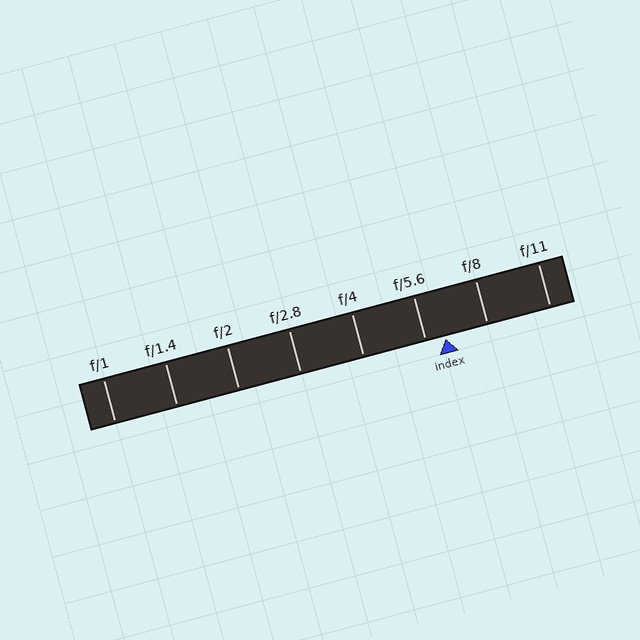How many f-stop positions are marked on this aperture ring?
There are 8 f-stop positions marked.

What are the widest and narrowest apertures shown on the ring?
The widest aperture shown is f/1 and the narrowest is f/11.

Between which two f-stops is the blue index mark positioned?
The index mark is between f/5.6 and f/8.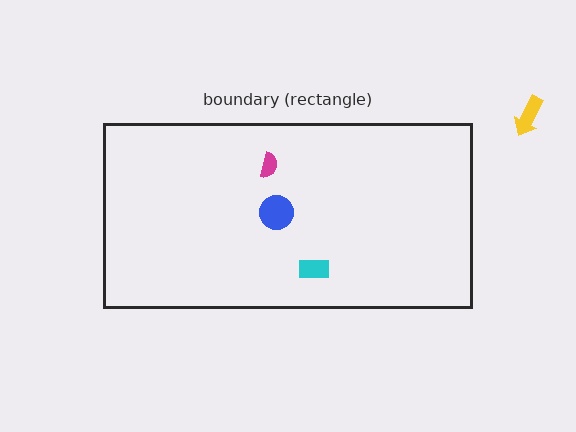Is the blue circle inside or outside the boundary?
Inside.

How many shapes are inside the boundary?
3 inside, 1 outside.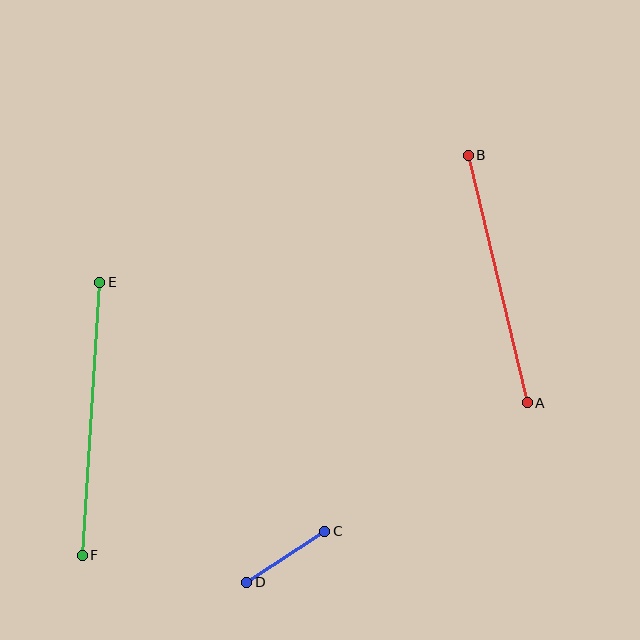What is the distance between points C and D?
The distance is approximately 93 pixels.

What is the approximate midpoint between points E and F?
The midpoint is at approximately (91, 419) pixels.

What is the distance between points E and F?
The distance is approximately 274 pixels.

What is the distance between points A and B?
The distance is approximately 255 pixels.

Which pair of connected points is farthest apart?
Points E and F are farthest apart.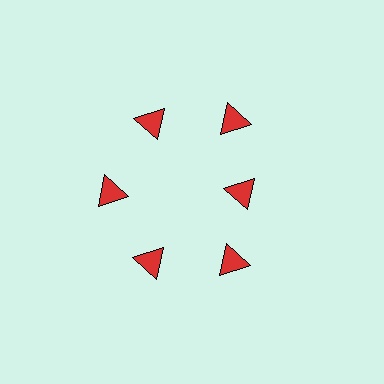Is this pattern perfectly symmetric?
No. The 6 red triangles are arranged in a ring, but one element near the 3 o'clock position is pulled inward toward the center, breaking the 6-fold rotational symmetry.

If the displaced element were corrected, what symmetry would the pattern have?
It would have 6-fold rotational symmetry — the pattern would map onto itself every 60 degrees.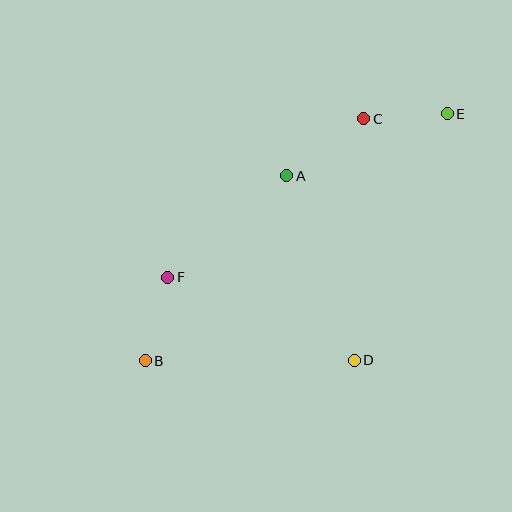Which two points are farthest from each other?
Points B and E are farthest from each other.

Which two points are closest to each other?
Points C and E are closest to each other.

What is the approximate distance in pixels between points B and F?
The distance between B and F is approximately 86 pixels.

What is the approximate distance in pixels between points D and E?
The distance between D and E is approximately 263 pixels.